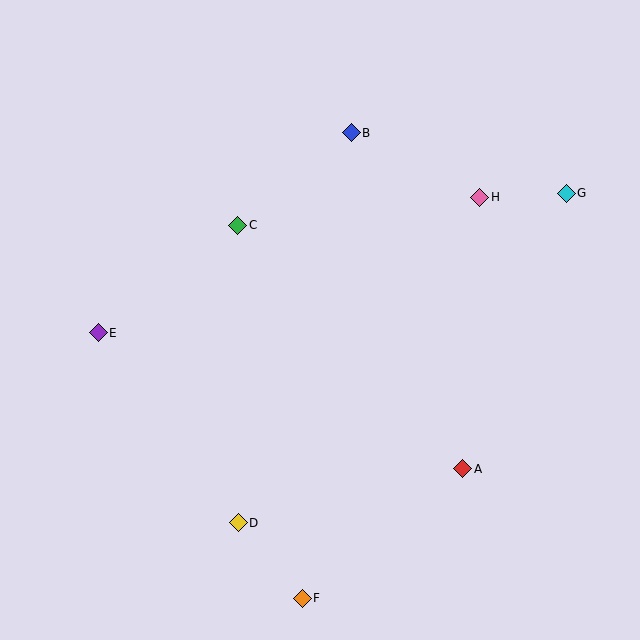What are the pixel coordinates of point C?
Point C is at (238, 225).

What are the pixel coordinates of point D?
Point D is at (238, 523).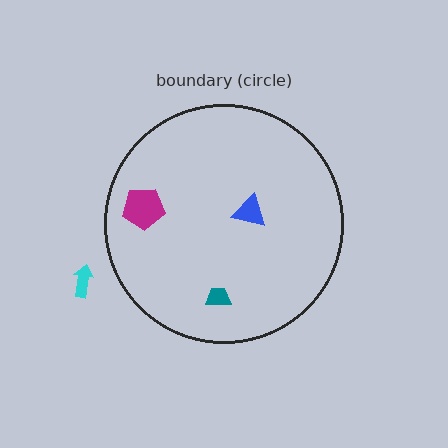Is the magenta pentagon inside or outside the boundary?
Inside.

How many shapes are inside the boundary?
3 inside, 1 outside.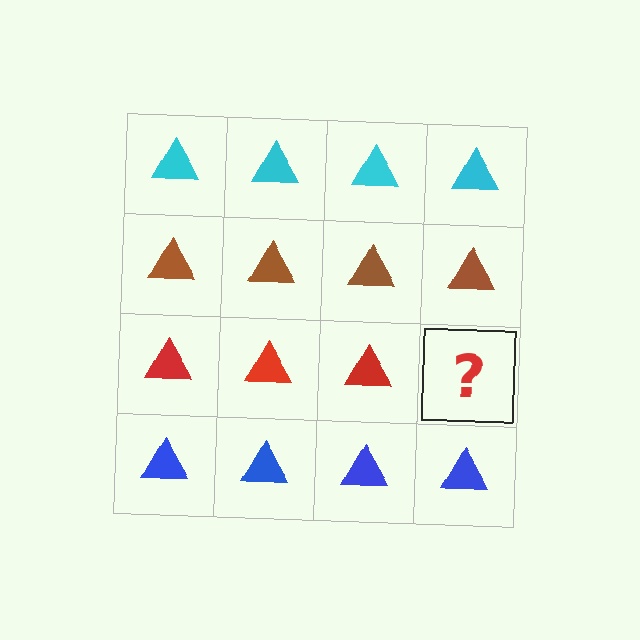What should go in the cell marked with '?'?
The missing cell should contain a red triangle.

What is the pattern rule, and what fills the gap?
The rule is that each row has a consistent color. The gap should be filled with a red triangle.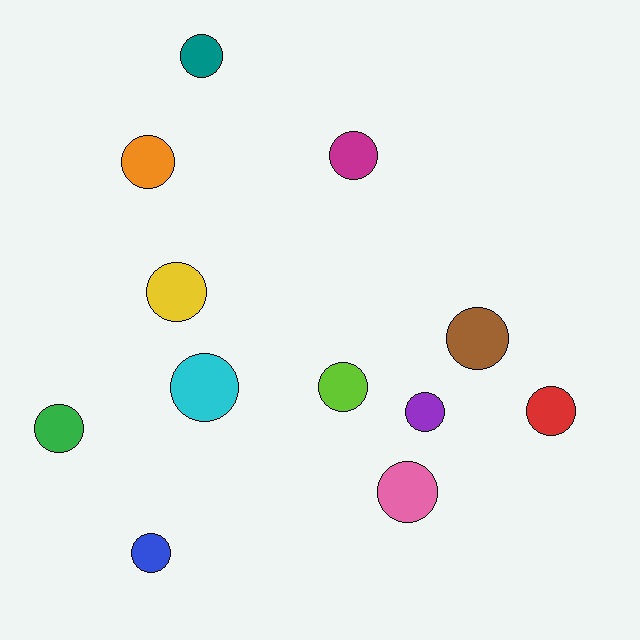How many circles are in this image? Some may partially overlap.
There are 12 circles.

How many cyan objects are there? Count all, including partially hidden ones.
There is 1 cyan object.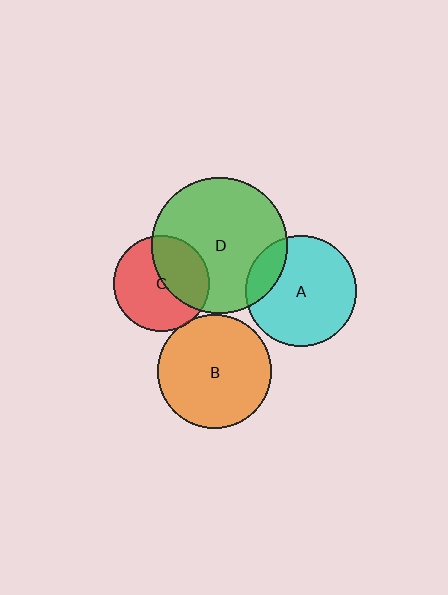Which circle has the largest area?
Circle D (green).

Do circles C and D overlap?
Yes.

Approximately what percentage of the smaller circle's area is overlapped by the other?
Approximately 40%.